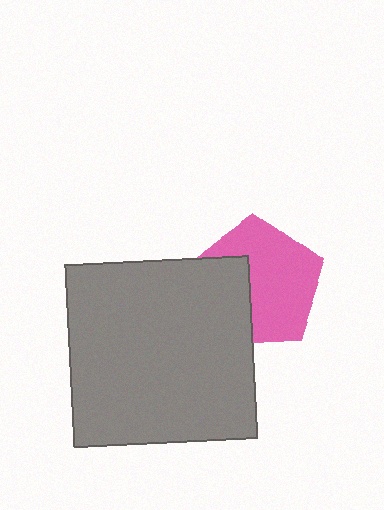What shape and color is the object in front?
The object in front is a gray square.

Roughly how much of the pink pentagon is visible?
About half of it is visible (roughly 64%).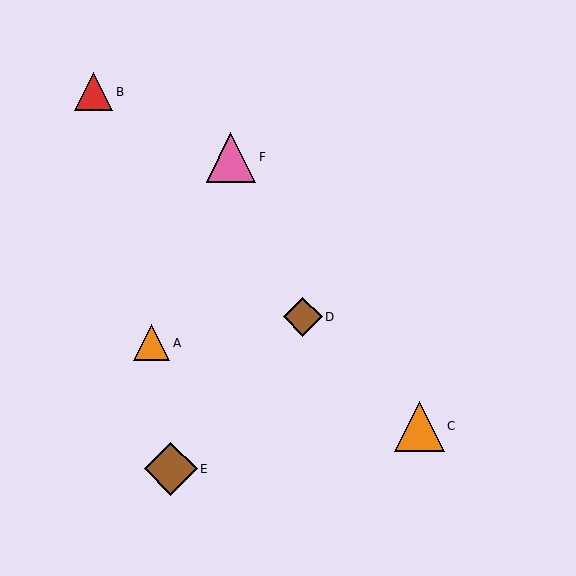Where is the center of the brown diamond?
The center of the brown diamond is at (171, 469).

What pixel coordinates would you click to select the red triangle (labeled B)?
Click at (94, 92) to select the red triangle B.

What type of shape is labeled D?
Shape D is a brown diamond.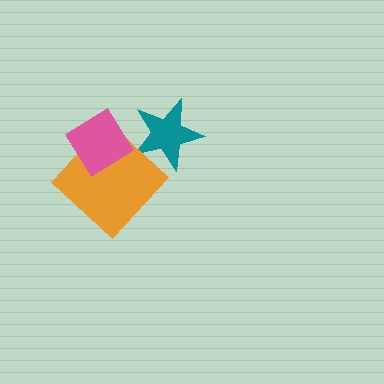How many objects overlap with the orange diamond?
1 object overlaps with the orange diamond.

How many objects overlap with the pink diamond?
1 object overlaps with the pink diamond.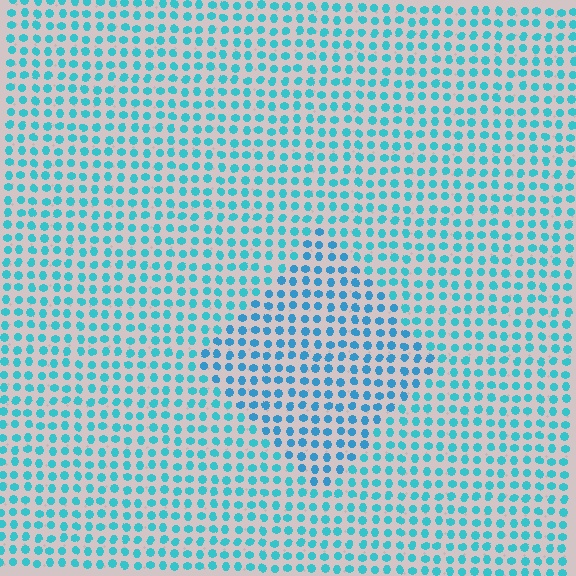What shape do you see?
I see a diamond.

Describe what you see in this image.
The image is filled with small cyan elements in a uniform arrangement. A diamond-shaped region is visible where the elements are tinted to a slightly different hue, forming a subtle color boundary.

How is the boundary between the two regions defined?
The boundary is defined purely by a slight shift in hue (about 19 degrees). Spacing, size, and orientation are identical on both sides.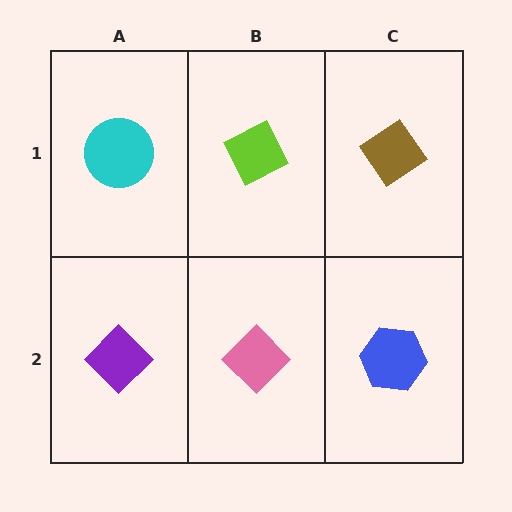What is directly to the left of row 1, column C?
A lime diamond.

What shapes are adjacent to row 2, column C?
A brown diamond (row 1, column C), a pink diamond (row 2, column B).